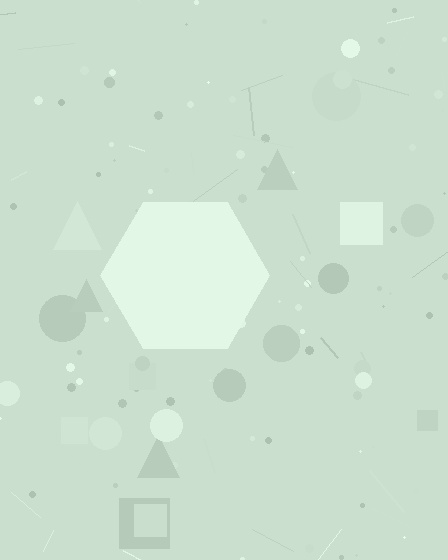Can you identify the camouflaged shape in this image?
The camouflaged shape is a hexagon.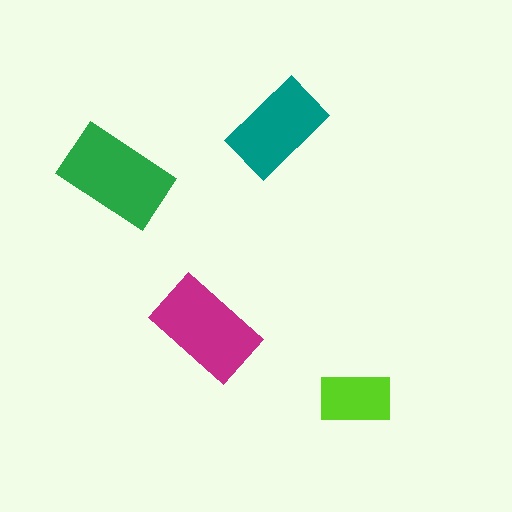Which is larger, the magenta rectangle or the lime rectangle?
The magenta one.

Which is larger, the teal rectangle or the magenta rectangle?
The magenta one.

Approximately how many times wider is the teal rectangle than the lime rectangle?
About 1.5 times wider.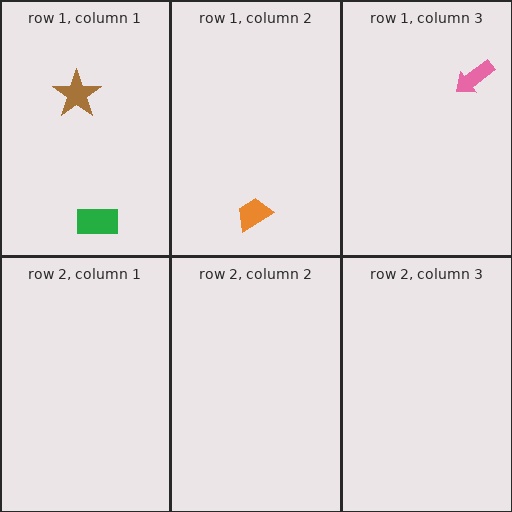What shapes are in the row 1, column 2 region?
The orange trapezoid.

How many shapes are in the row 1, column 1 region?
2.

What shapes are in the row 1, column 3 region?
The pink arrow.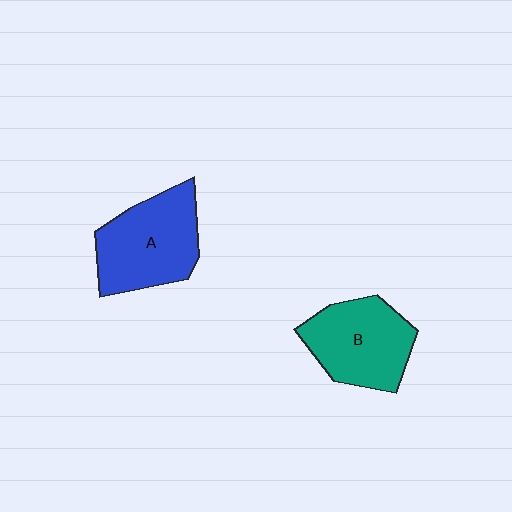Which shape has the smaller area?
Shape B (teal).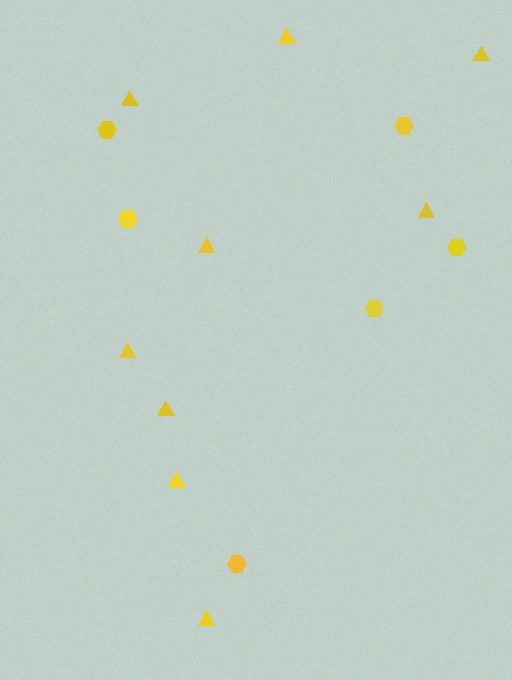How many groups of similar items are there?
There are 2 groups: one group of triangles (9) and one group of hexagons (6).